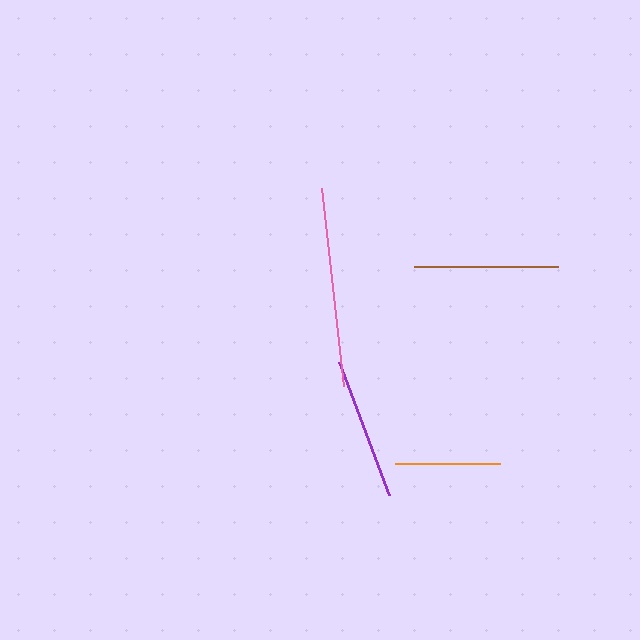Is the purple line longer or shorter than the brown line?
The brown line is longer than the purple line.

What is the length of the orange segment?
The orange segment is approximately 104 pixels long.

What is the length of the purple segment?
The purple segment is approximately 143 pixels long.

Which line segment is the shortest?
The orange line is the shortest at approximately 104 pixels.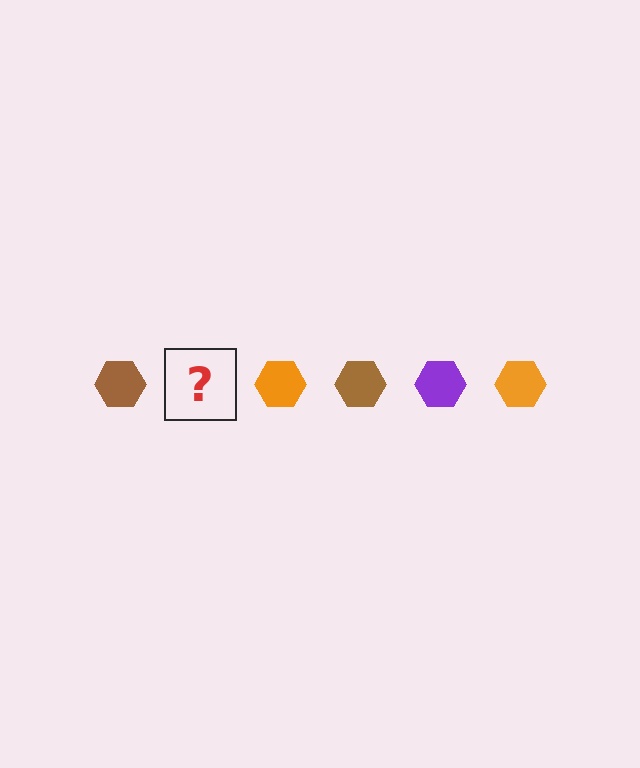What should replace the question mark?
The question mark should be replaced with a purple hexagon.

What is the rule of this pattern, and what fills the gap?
The rule is that the pattern cycles through brown, purple, orange hexagons. The gap should be filled with a purple hexagon.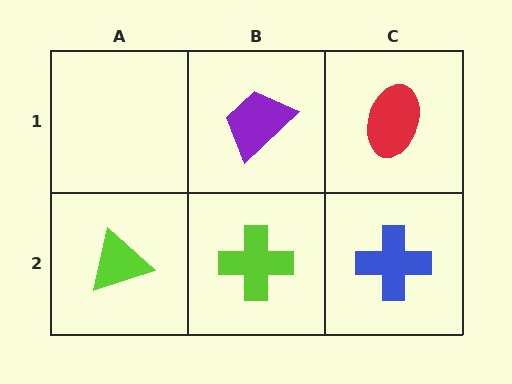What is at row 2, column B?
A lime cross.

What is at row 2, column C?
A blue cross.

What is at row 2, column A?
A lime triangle.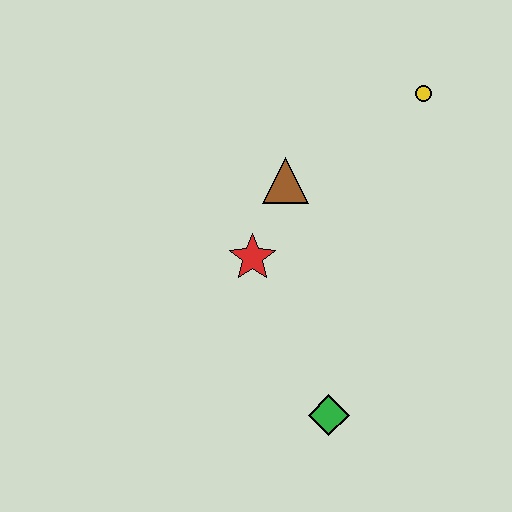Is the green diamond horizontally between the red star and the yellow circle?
Yes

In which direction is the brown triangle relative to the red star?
The brown triangle is above the red star.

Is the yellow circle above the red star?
Yes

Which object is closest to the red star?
The brown triangle is closest to the red star.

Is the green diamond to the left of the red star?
No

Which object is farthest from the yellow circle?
The green diamond is farthest from the yellow circle.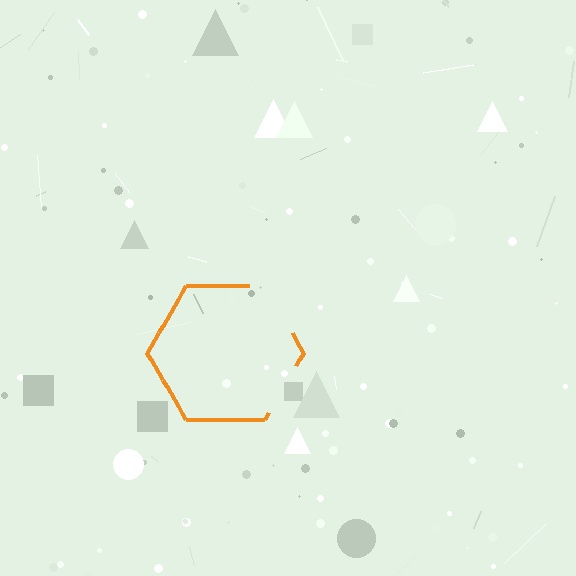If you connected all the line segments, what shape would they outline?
They would outline a hexagon.